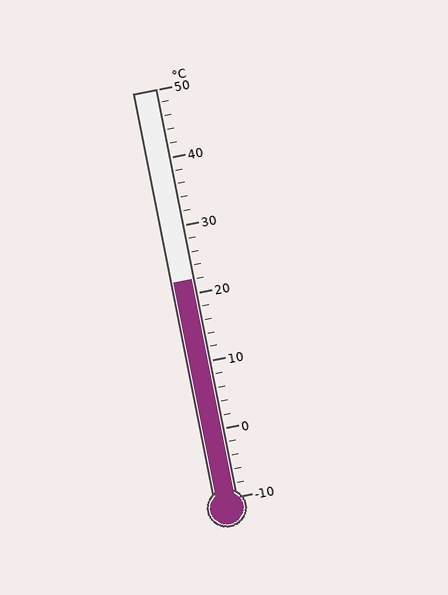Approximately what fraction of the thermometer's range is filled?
The thermometer is filled to approximately 55% of its range.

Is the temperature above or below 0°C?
The temperature is above 0°C.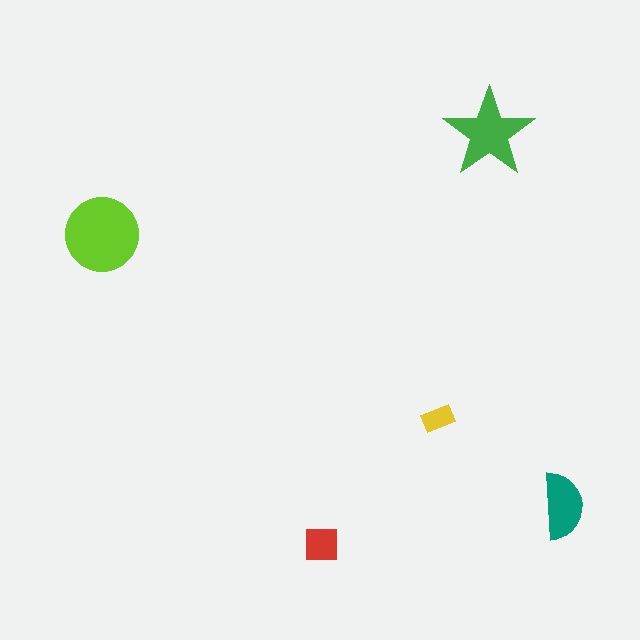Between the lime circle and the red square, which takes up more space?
The lime circle.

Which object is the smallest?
The yellow rectangle.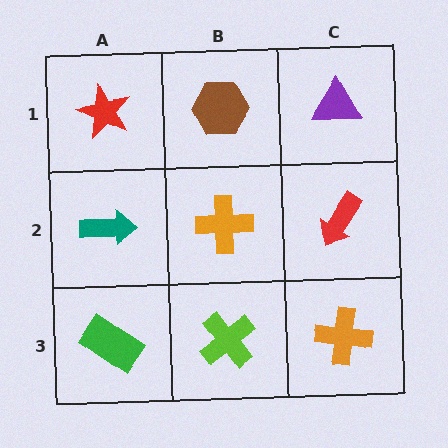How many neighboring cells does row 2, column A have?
3.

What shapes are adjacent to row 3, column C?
A red arrow (row 2, column C), a lime cross (row 3, column B).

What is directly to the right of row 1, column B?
A purple triangle.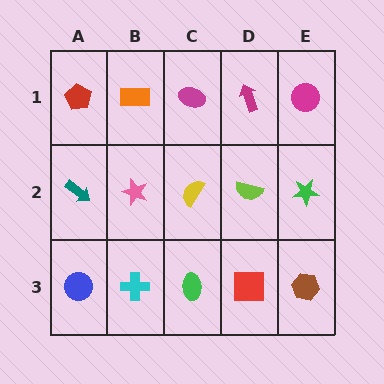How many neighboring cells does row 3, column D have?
3.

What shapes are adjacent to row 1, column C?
A yellow semicircle (row 2, column C), an orange rectangle (row 1, column B), a magenta arrow (row 1, column D).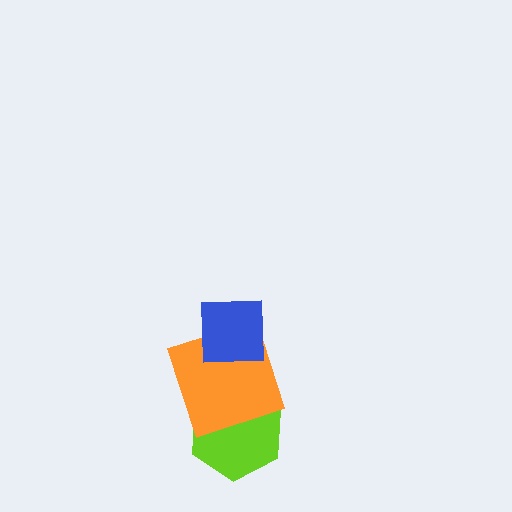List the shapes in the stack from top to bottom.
From top to bottom: the blue square, the orange square, the lime hexagon.